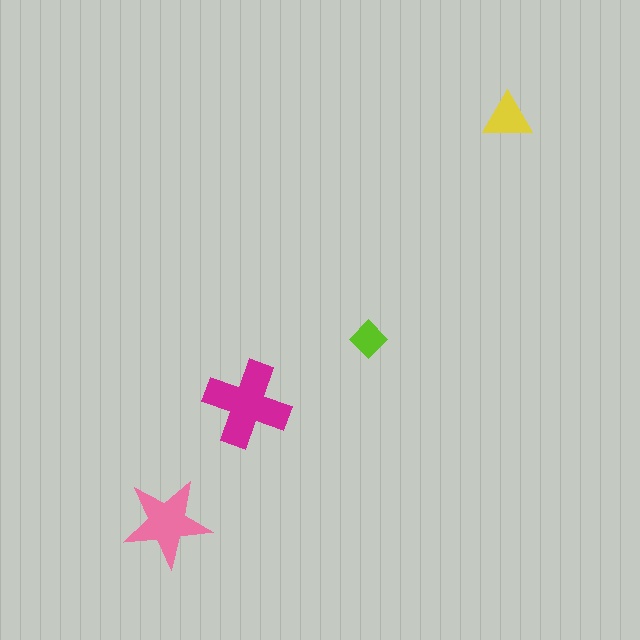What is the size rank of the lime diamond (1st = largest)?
4th.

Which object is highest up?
The yellow triangle is topmost.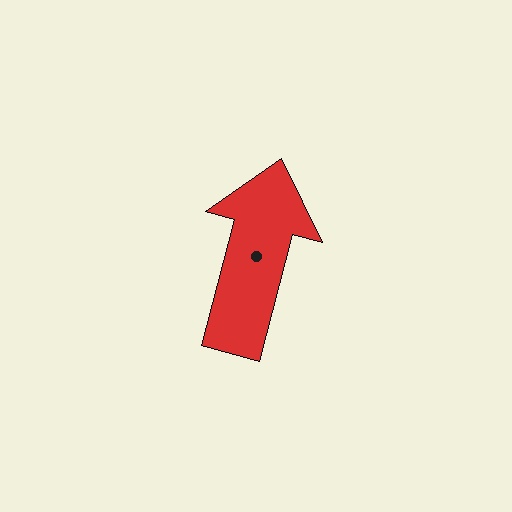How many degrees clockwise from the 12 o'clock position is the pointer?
Approximately 15 degrees.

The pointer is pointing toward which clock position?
Roughly 12 o'clock.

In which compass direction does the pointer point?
North.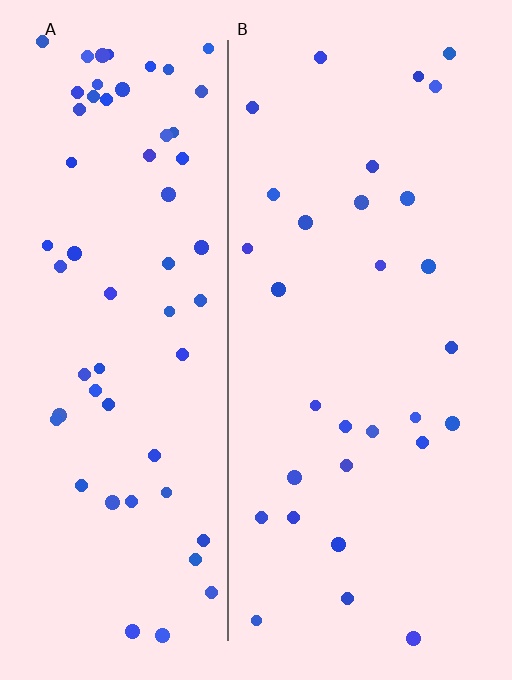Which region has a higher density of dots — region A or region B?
A (the left).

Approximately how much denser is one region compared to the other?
Approximately 2.0× — region A over region B.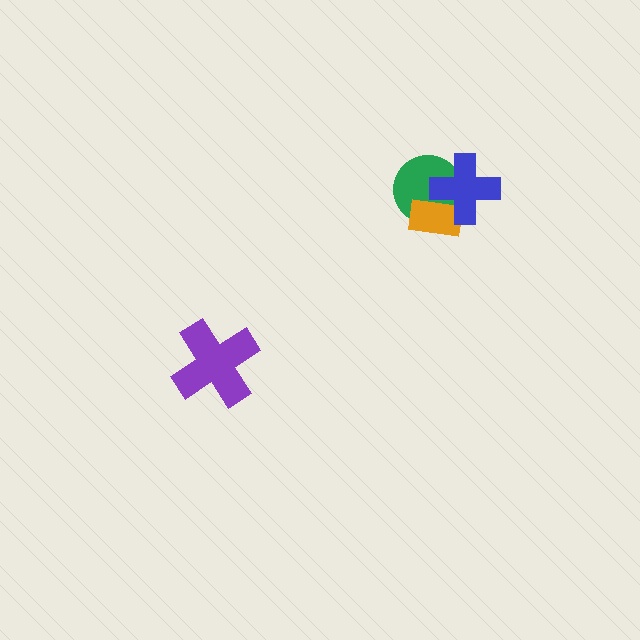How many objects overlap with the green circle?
2 objects overlap with the green circle.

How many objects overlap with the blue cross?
2 objects overlap with the blue cross.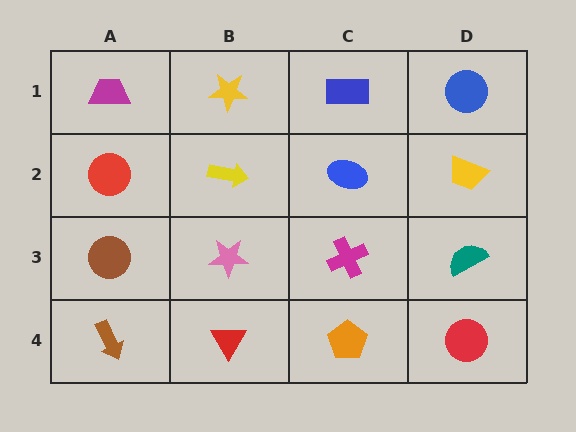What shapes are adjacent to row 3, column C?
A blue ellipse (row 2, column C), an orange pentagon (row 4, column C), a pink star (row 3, column B), a teal semicircle (row 3, column D).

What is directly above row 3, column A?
A red circle.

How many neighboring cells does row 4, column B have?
3.